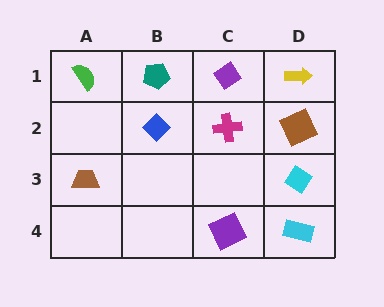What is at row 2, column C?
A magenta cross.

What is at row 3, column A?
A brown trapezoid.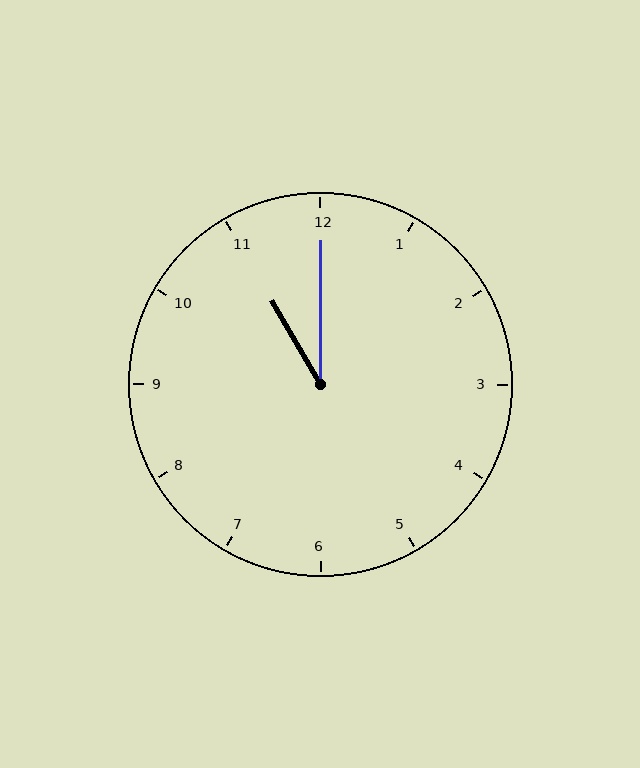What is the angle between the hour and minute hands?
Approximately 30 degrees.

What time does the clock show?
11:00.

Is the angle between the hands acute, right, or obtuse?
It is acute.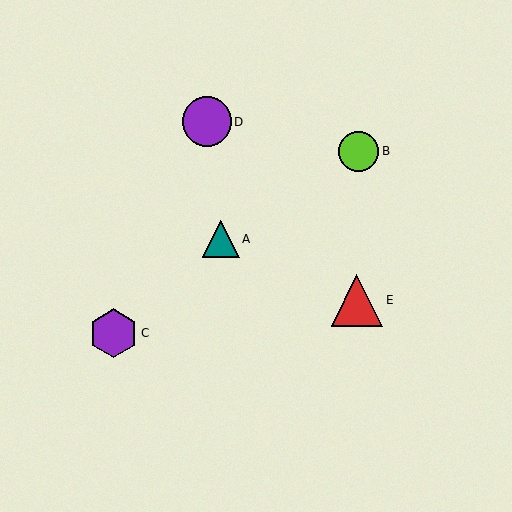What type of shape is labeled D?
Shape D is a purple circle.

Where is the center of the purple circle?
The center of the purple circle is at (207, 122).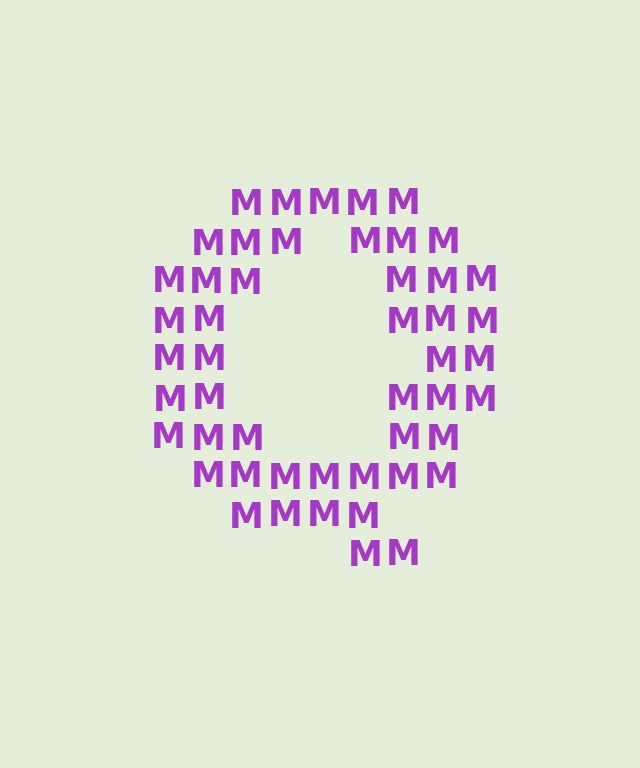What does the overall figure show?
The overall figure shows the letter Q.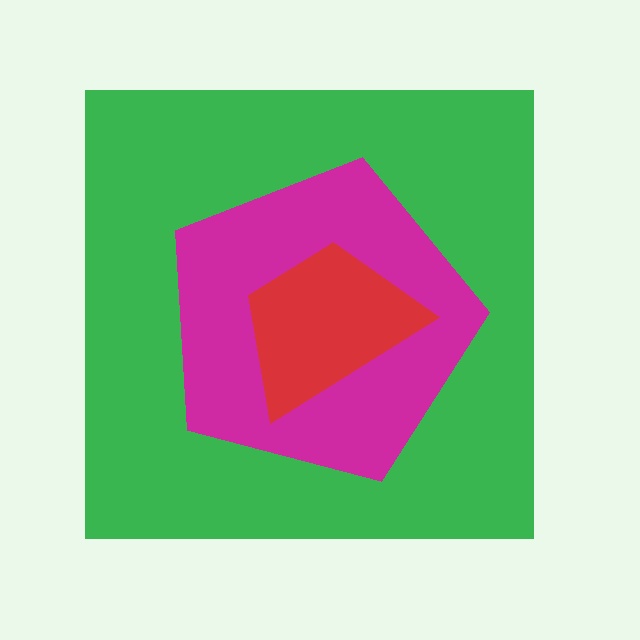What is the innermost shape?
The red trapezoid.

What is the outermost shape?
The green square.